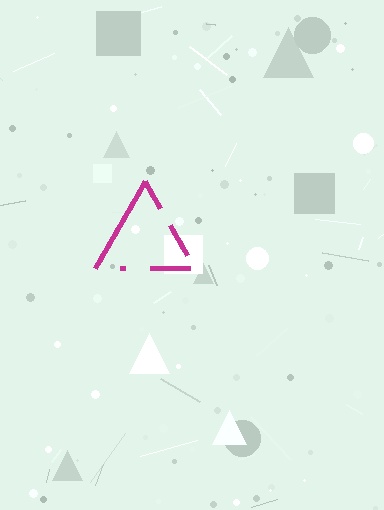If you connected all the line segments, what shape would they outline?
They would outline a triangle.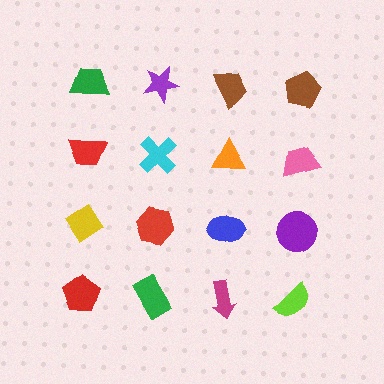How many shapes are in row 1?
4 shapes.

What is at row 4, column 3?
A magenta arrow.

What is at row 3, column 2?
A red hexagon.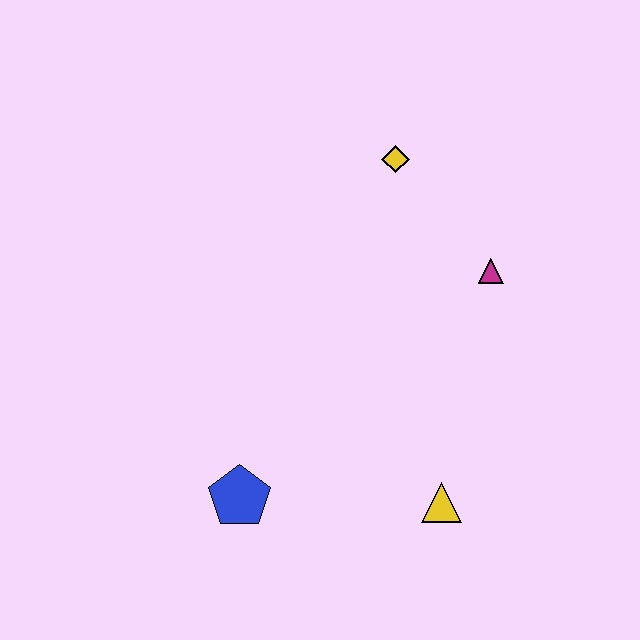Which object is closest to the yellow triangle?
The blue pentagon is closest to the yellow triangle.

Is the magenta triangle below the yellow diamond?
Yes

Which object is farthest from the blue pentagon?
The yellow diamond is farthest from the blue pentagon.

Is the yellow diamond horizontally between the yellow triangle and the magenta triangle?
No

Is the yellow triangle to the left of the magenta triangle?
Yes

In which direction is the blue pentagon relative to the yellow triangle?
The blue pentagon is to the left of the yellow triangle.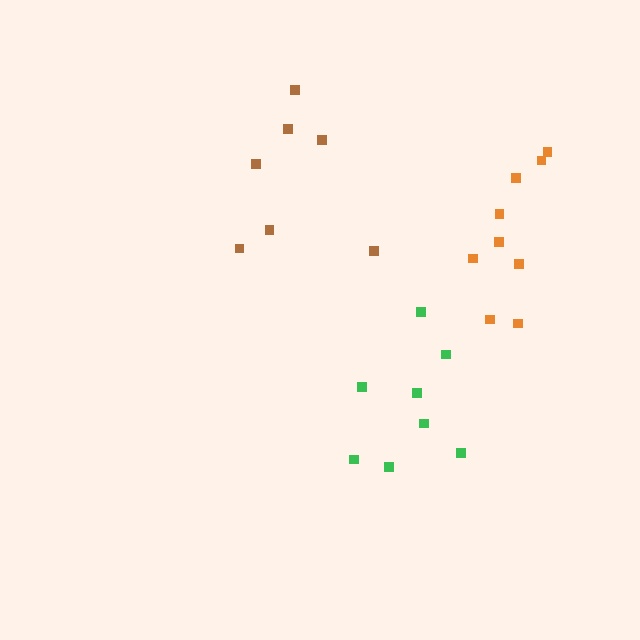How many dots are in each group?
Group 1: 7 dots, Group 2: 9 dots, Group 3: 8 dots (24 total).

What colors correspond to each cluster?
The clusters are colored: brown, orange, green.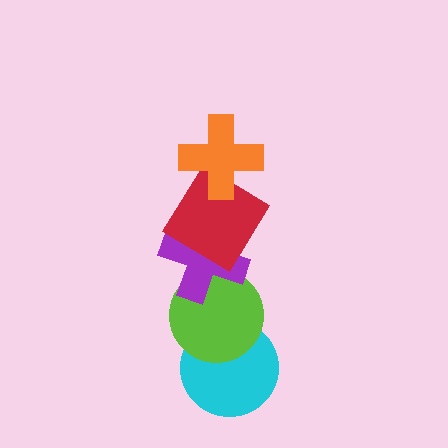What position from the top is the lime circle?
The lime circle is 4th from the top.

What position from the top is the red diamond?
The red diamond is 2nd from the top.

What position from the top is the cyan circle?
The cyan circle is 5th from the top.